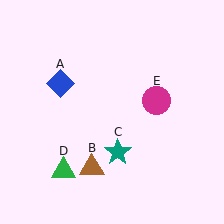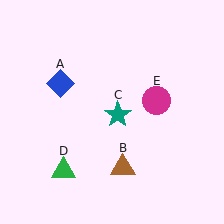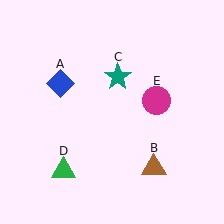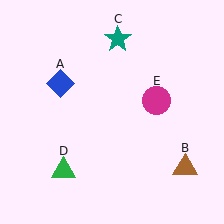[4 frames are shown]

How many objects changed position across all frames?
2 objects changed position: brown triangle (object B), teal star (object C).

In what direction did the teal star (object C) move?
The teal star (object C) moved up.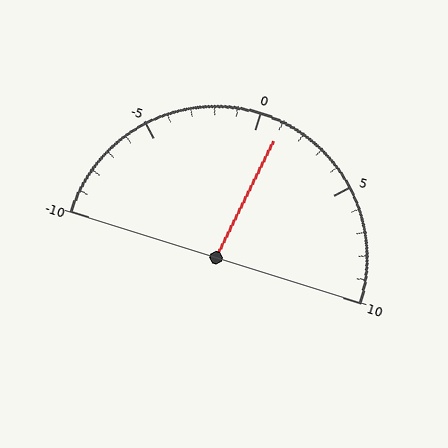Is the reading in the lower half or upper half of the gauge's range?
The reading is in the upper half of the range (-10 to 10).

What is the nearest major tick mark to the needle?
The nearest major tick mark is 0.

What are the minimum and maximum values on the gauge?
The gauge ranges from -10 to 10.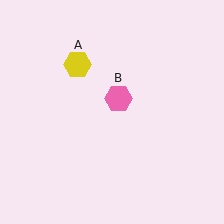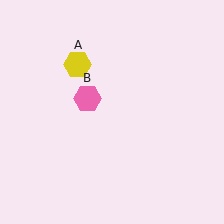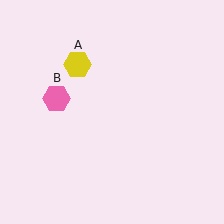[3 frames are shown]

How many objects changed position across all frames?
1 object changed position: pink hexagon (object B).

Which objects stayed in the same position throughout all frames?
Yellow hexagon (object A) remained stationary.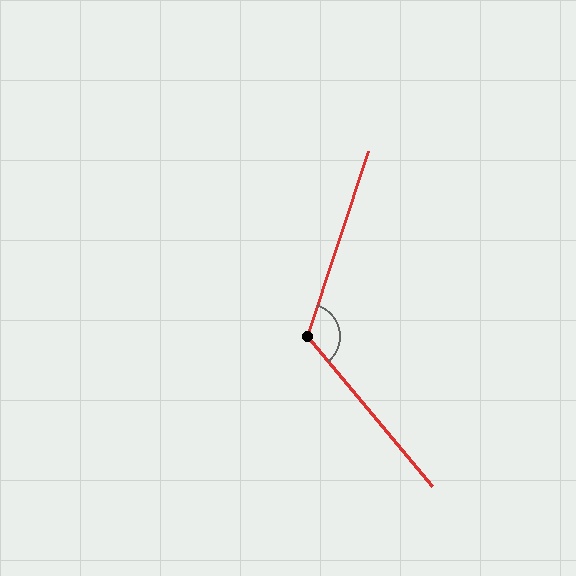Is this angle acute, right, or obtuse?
It is obtuse.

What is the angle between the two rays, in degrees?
Approximately 122 degrees.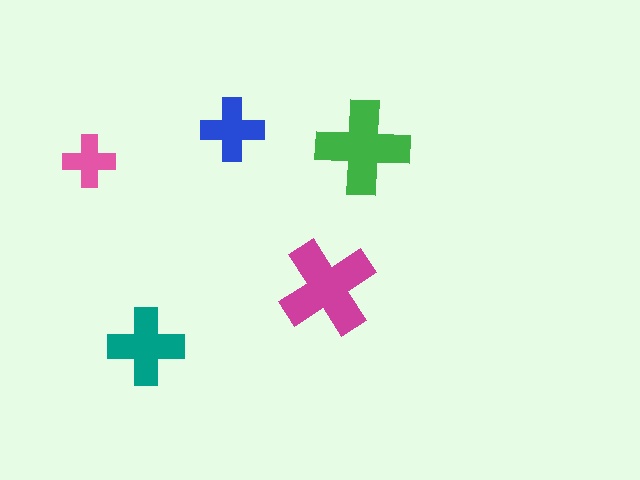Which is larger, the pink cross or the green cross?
The green one.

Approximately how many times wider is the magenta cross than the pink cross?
About 2 times wider.